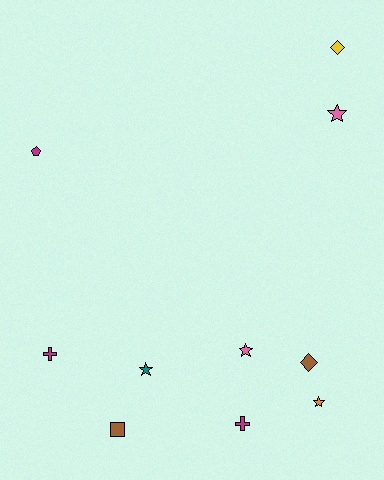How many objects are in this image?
There are 10 objects.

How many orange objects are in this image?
There is 1 orange object.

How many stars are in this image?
There are 4 stars.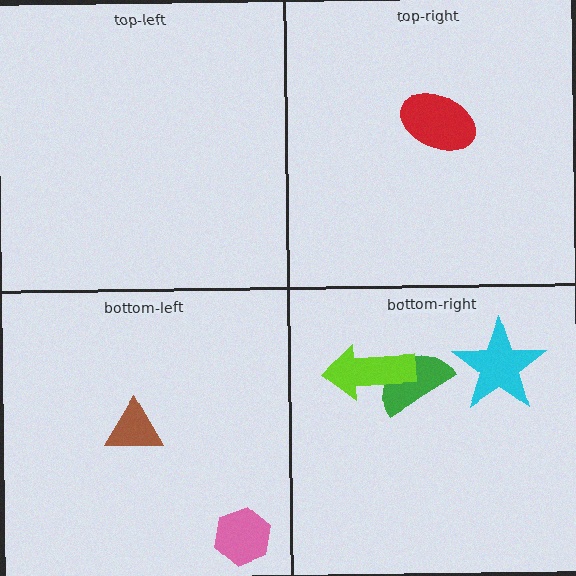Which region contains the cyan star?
The bottom-right region.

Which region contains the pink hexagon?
The bottom-left region.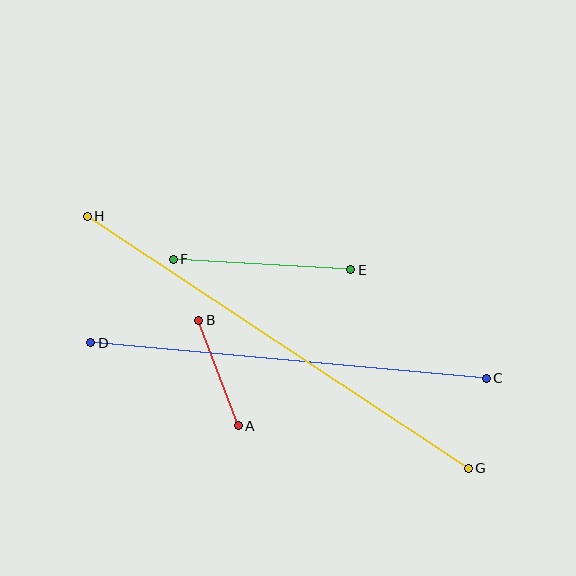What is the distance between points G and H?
The distance is approximately 457 pixels.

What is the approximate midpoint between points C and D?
The midpoint is at approximately (288, 361) pixels.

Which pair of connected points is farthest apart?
Points G and H are farthest apart.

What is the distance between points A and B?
The distance is approximately 112 pixels.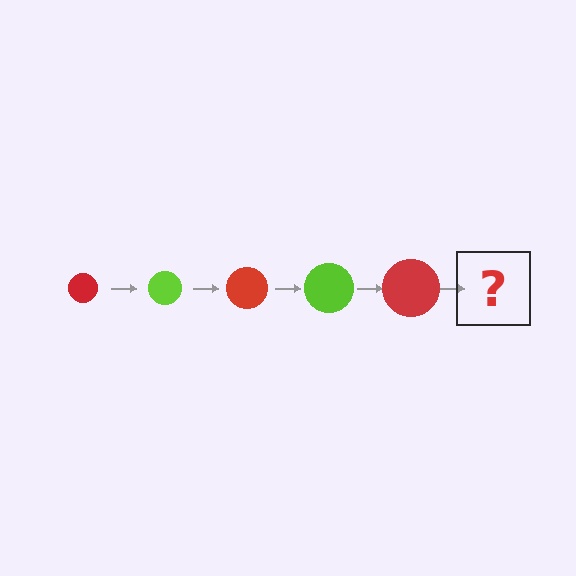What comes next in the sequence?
The next element should be a lime circle, larger than the previous one.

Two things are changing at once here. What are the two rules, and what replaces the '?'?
The two rules are that the circle grows larger each step and the color cycles through red and lime. The '?' should be a lime circle, larger than the previous one.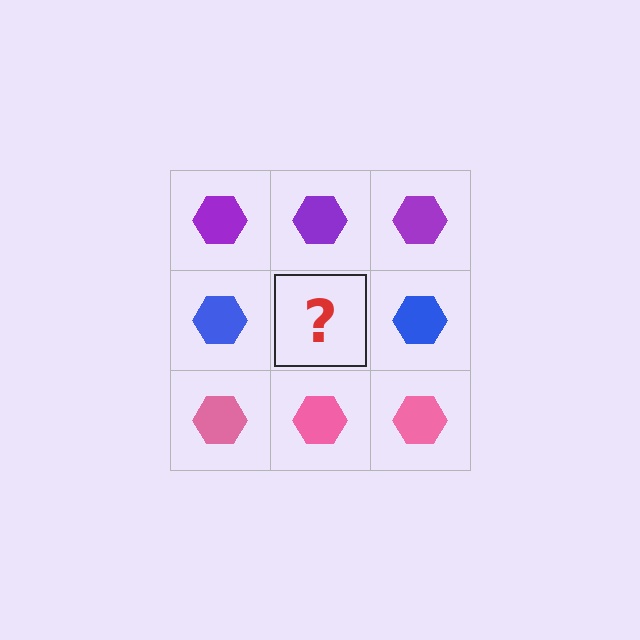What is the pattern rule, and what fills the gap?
The rule is that each row has a consistent color. The gap should be filled with a blue hexagon.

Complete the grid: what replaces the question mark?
The question mark should be replaced with a blue hexagon.